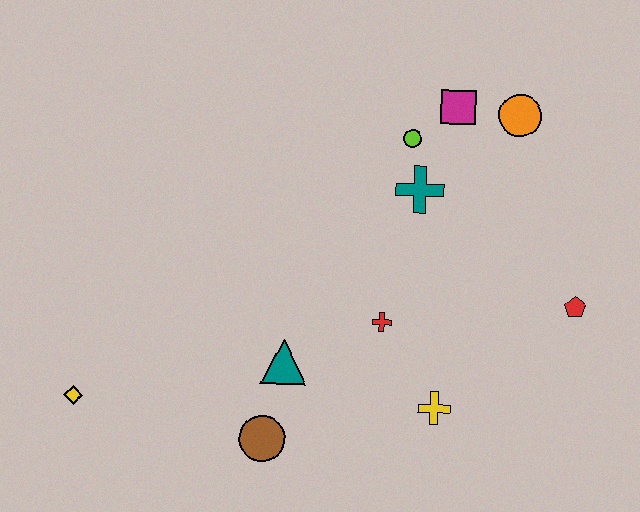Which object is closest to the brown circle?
The teal triangle is closest to the brown circle.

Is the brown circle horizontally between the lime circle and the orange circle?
No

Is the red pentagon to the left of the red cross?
No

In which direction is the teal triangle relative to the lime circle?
The teal triangle is below the lime circle.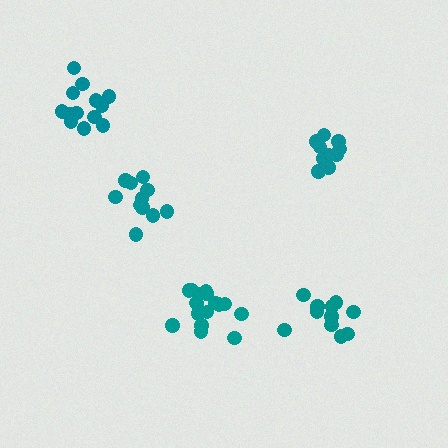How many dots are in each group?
Group 1: 13 dots, Group 2: 11 dots, Group 3: 11 dots, Group 4: 11 dots, Group 5: 17 dots (63 total).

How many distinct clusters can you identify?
There are 5 distinct clusters.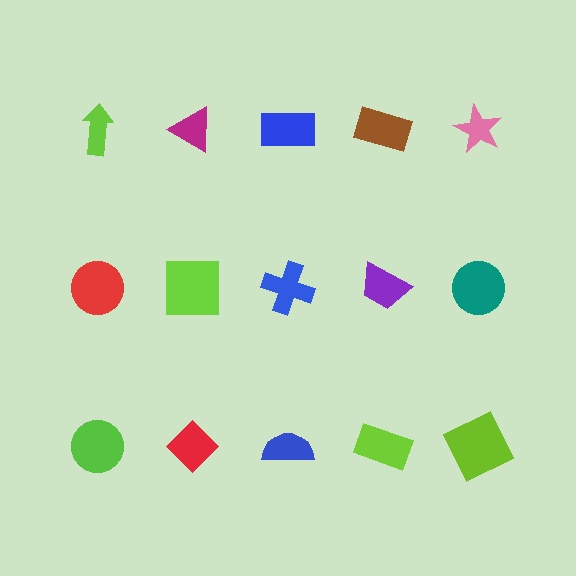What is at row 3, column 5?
A lime square.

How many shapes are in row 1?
5 shapes.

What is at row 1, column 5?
A pink star.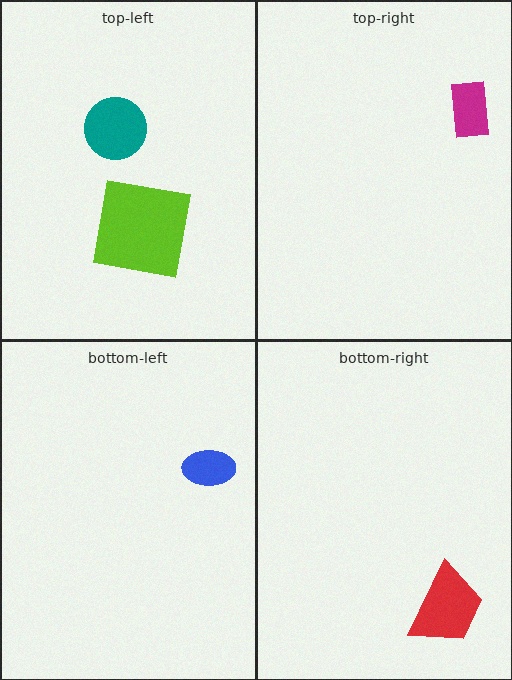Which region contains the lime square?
The top-left region.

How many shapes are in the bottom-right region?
1.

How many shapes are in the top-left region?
2.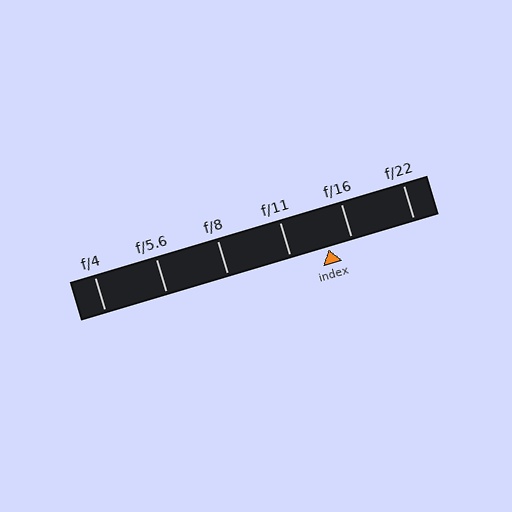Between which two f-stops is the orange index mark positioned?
The index mark is between f/11 and f/16.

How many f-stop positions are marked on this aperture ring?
There are 6 f-stop positions marked.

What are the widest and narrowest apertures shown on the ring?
The widest aperture shown is f/4 and the narrowest is f/22.